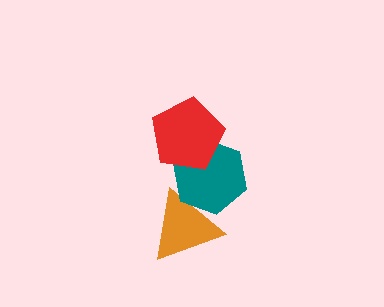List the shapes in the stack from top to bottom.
From top to bottom: the red pentagon, the teal hexagon, the orange triangle.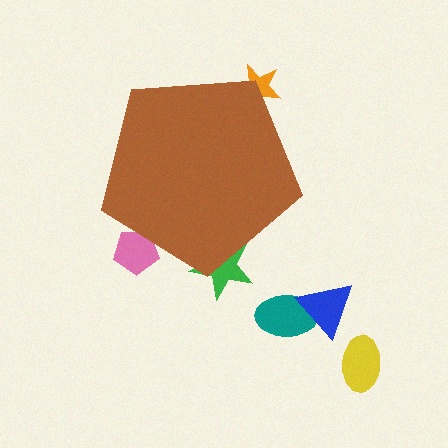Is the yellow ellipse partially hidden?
No, the yellow ellipse is fully visible.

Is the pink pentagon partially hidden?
Yes, the pink pentagon is partially hidden behind the brown pentagon.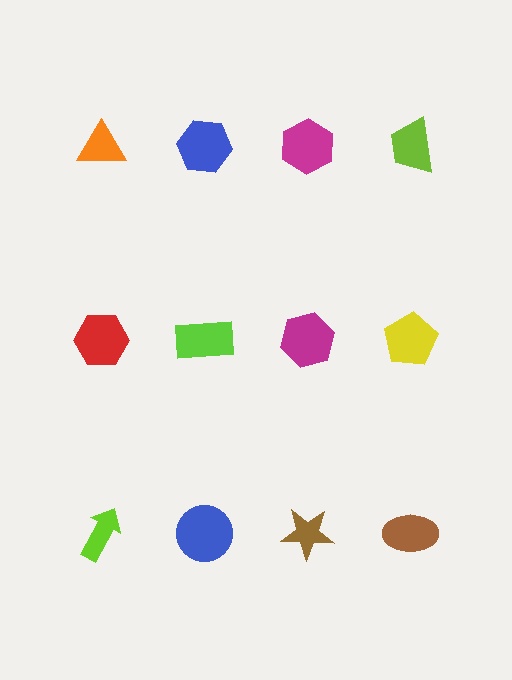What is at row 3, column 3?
A brown star.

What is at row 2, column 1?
A red hexagon.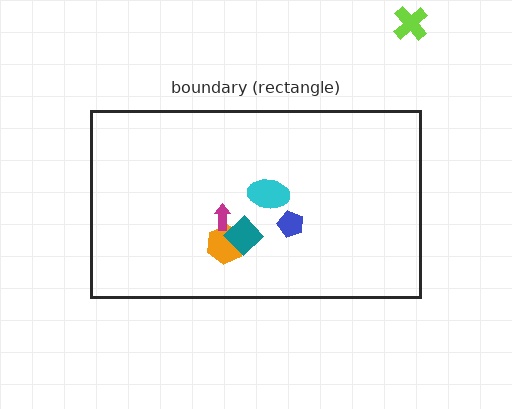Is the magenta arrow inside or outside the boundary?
Inside.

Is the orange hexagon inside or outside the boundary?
Inside.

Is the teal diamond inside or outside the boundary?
Inside.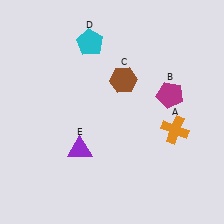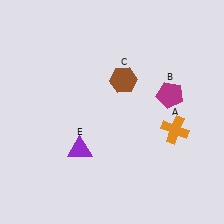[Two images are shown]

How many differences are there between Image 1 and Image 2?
There is 1 difference between the two images.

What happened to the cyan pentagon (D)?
The cyan pentagon (D) was removed in Image 2. It was in the top-left area of Image 1.